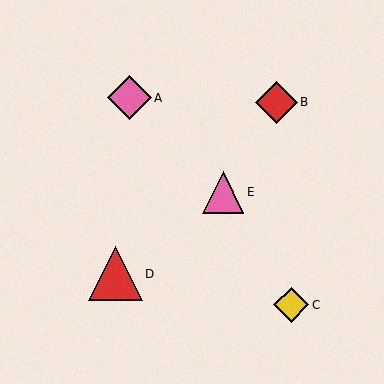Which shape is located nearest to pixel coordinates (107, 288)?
The red triangle (labeled D) at (115, 274) is nearest to that location.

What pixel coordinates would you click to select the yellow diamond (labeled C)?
Click at (291, 305) to select the yellow diamond C.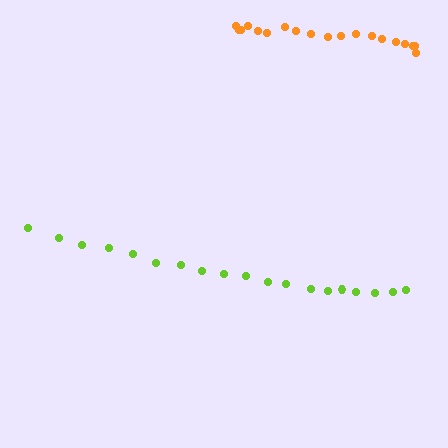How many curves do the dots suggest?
There are 2 distinct paths.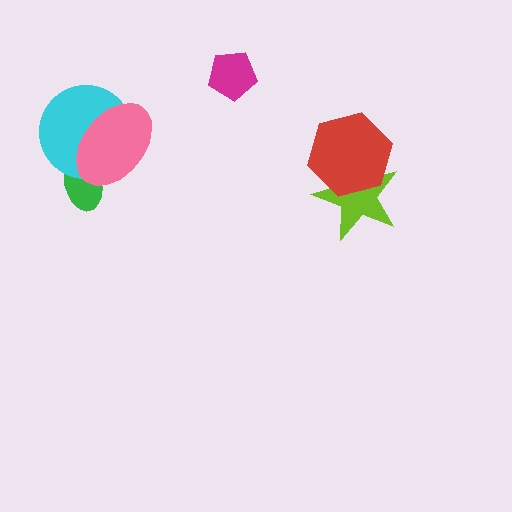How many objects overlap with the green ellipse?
2 objects overlap with the green ellipse.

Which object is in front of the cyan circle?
The pink ellipse is in front of the cyan circle.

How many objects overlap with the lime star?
1 object overlaps with the lime star.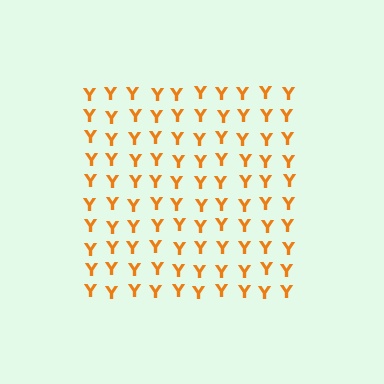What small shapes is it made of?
It is made of small letter Y's.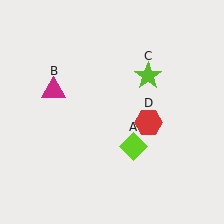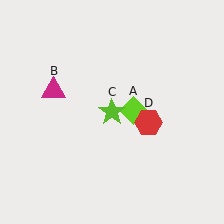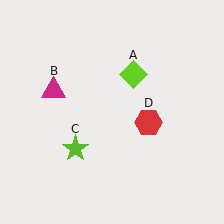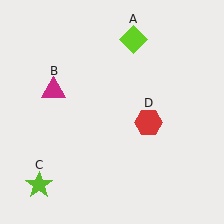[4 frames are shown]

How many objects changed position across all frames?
2 objects changed position: lime diamond (object A), lime star (object C).